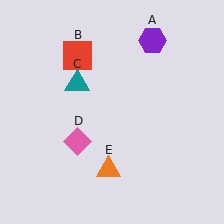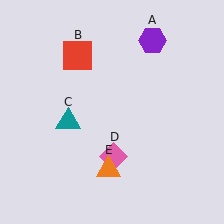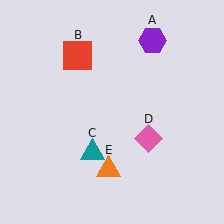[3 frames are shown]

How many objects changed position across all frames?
2 objects changed position: teal triangle (object C), pink diamond (object D).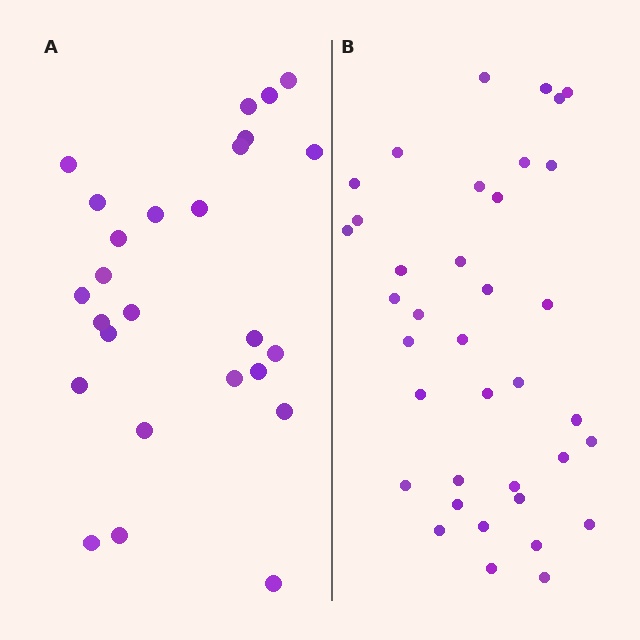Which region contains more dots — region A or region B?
Region B (the right region) has more dots.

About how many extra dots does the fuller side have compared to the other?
Region B has roughly 12 or so more dots than region A.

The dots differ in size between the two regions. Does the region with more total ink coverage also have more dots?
No. Region A has more total ink coverage because its dots are larger, but region B actually contains more individual dots. Total area can be misleading — the number of items is what matters here.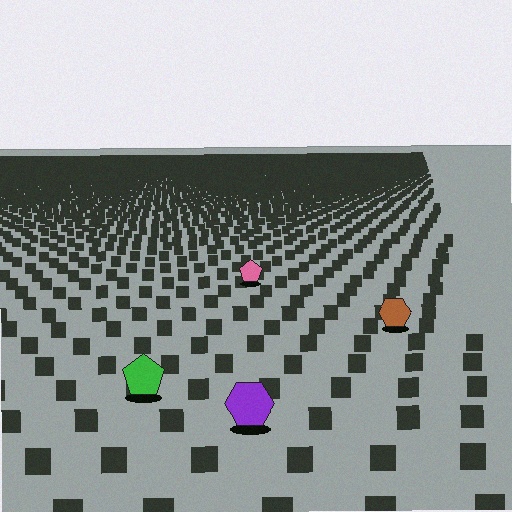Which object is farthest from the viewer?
The pink pentagon is farthest from the viewer. It appears smaller and the ground texture around it is denser.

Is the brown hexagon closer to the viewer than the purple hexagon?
No. The purple hexagon is closer — you can tell from the texture gradient: the ground texture is coarser near it.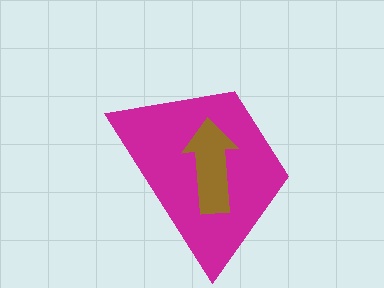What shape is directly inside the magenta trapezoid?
The brown arrow.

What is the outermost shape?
The magenta trapezoid.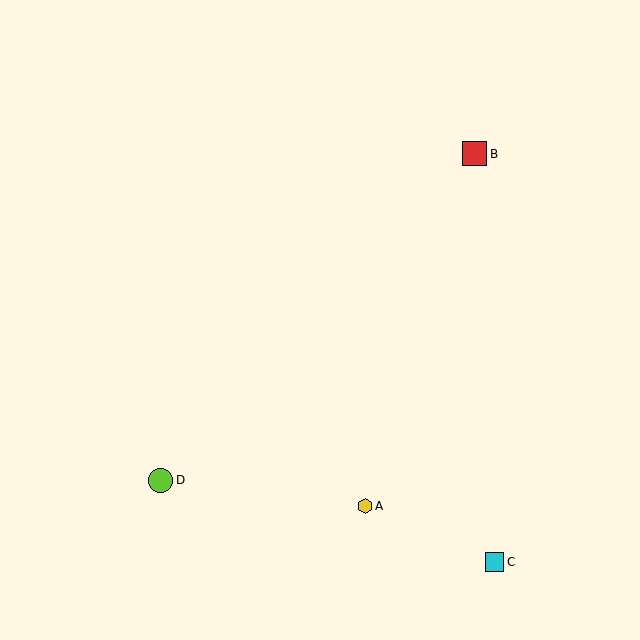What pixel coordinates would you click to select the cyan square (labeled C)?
Click at (495, 562) to select the cyan square C.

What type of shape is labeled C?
Shape C is a cyan square.